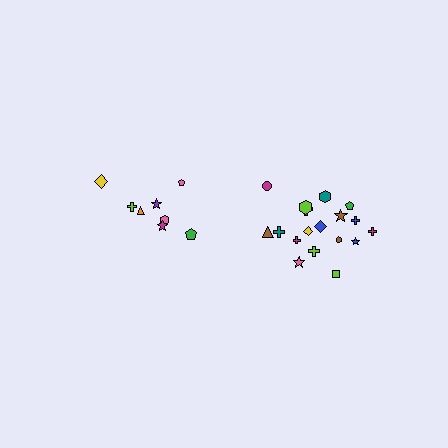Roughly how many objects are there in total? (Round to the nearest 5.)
Roughly 25 objects in total.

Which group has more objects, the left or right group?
The right group.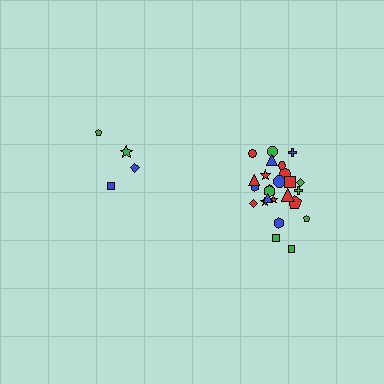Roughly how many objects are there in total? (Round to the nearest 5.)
Roughly 30 objects in total.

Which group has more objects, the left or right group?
The right group.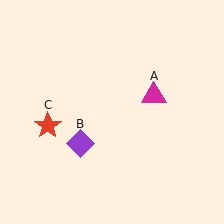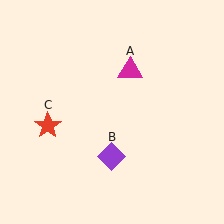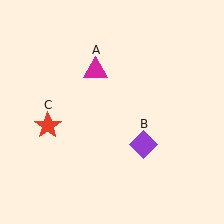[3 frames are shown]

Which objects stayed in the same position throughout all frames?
Red star (object C) remained stationary.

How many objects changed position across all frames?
2 objects changed position: magenta triangle (object A), purple diamond (object B).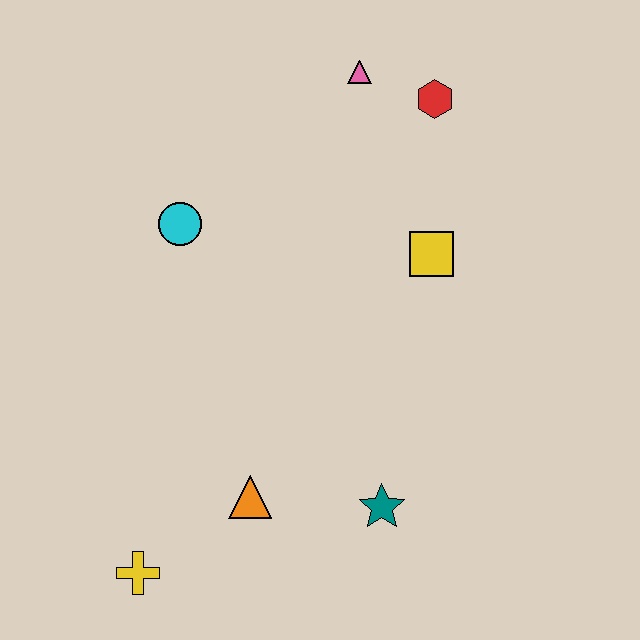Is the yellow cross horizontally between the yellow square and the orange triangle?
No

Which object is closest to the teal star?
The orange triangle is closest to the teal star.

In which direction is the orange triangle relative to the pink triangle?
The orange triangle is below the pink triangle.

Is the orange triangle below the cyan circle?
Yes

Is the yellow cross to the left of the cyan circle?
Yes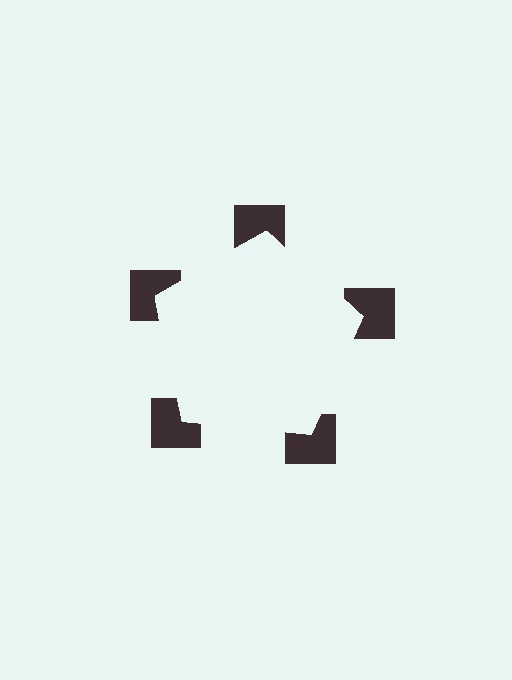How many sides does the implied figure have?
5 sides.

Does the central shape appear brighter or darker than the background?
It typically appears slightly brighter than the background, even though no actual brightness change is drawn.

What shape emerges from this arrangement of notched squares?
An illusory pentagon — its edges are inferred from the aligned wedge cuts in the notched squares, not physically drawn.